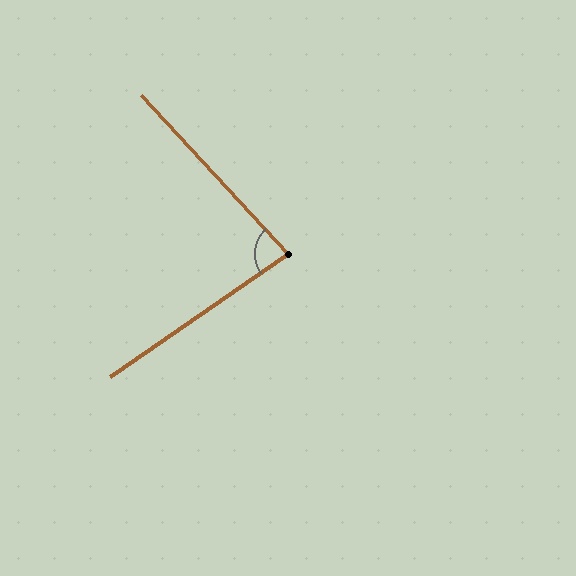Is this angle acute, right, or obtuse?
It is acute.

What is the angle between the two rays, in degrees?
Approximately 82 degrees.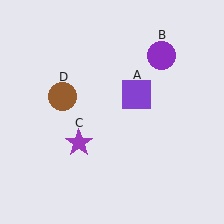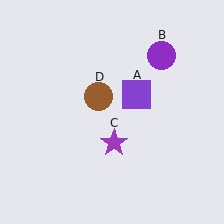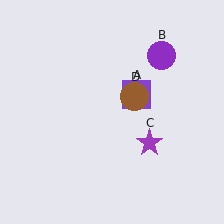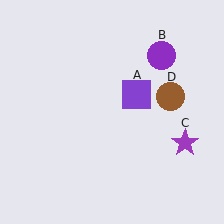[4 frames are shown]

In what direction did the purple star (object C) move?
The purple star (object C) moved right.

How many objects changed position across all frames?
2 objects changed position: purple star (object C), brown circle (object D).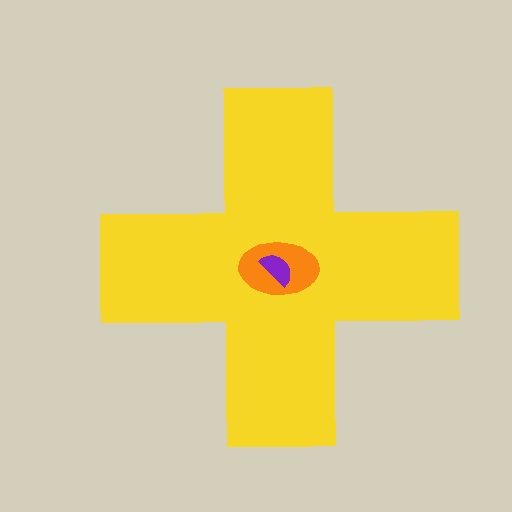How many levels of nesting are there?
3.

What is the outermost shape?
The yellow cross.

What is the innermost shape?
The purple semicircle.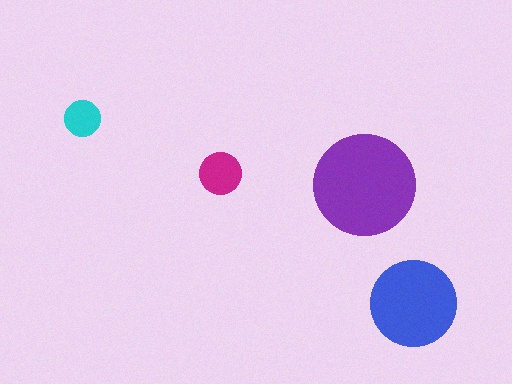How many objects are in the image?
There are 4 objects in the image.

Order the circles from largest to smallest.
the purple one, the blue one, the magenta one, the cyan one.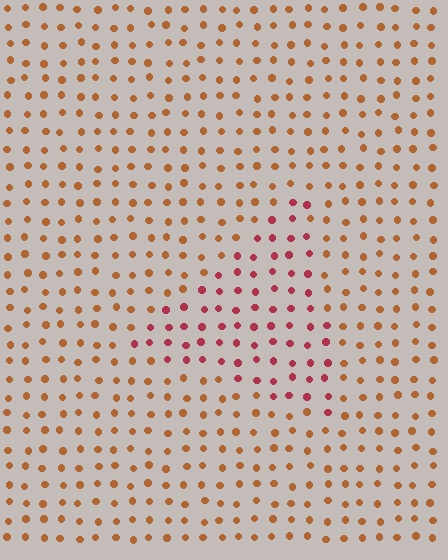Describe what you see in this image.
The image is filled with small brown elements in a uniform arrangement. A triangle-shaped region is visible where the elements are tinted to a slightly different hue, forming a subtle color boundary.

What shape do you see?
I see a triangle.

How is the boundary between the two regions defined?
The boundary is defined purely by a slight shift in hue (about 37 degrees). Spacing, size, and orientation are identical on both sides.